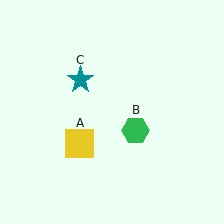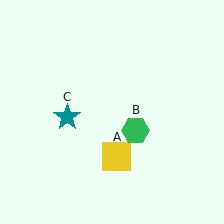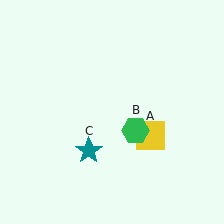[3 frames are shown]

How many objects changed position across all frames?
2 objects changed position: yellow square (object A), teal star (object C).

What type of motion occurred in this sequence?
The yellow square (object A), teal star (object C) rotated counterclockwise around the center of the scene.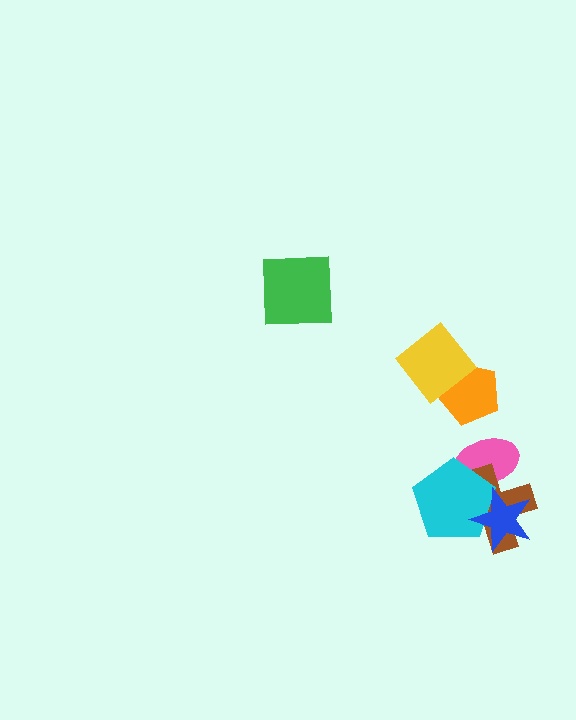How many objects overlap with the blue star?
3 objects overlap with the blue star.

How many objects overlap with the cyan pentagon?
3 objects overlap with the cyan pentagon.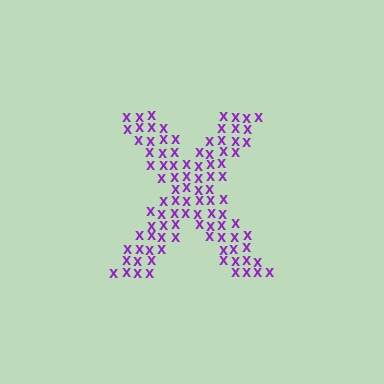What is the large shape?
The large shape is the letter X.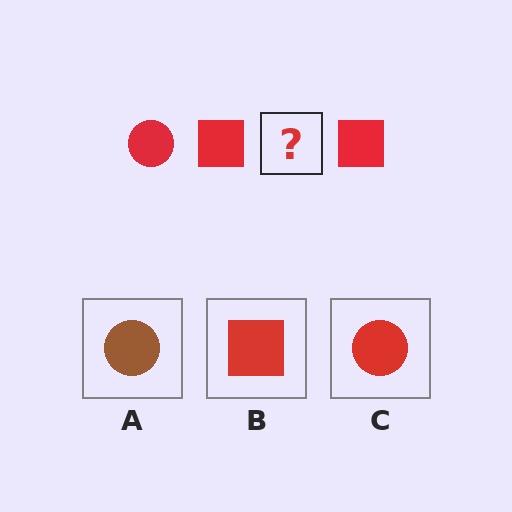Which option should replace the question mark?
Option C.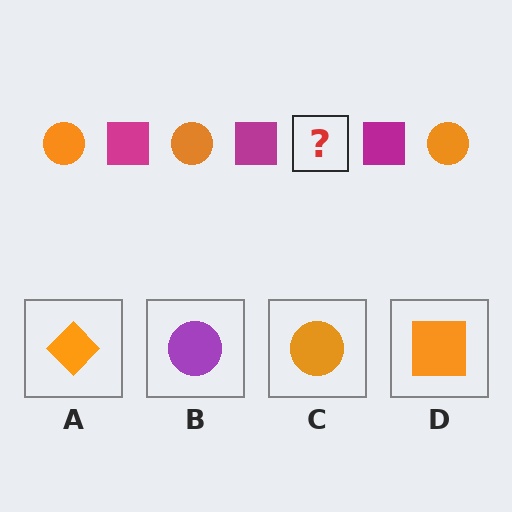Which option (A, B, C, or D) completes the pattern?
C.